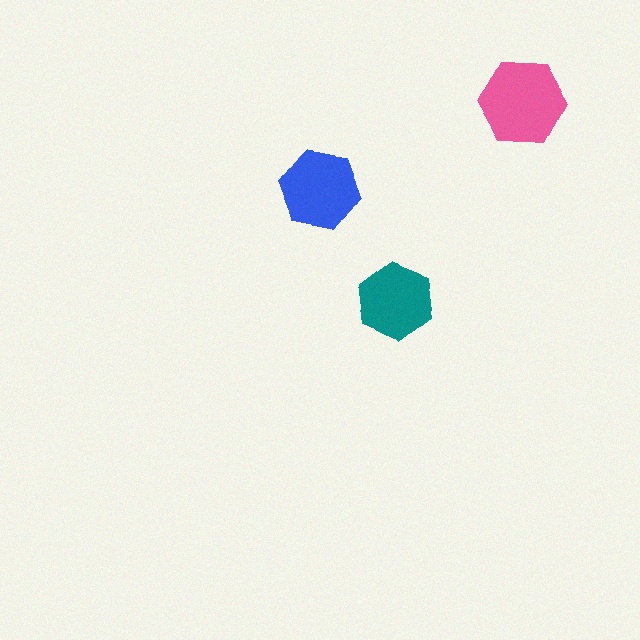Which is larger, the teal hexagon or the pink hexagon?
The pink one.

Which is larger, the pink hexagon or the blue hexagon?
The pink one.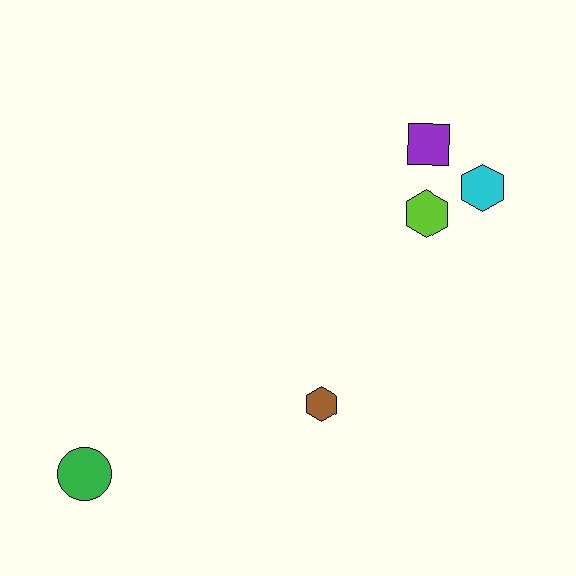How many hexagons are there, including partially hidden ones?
There are 3 hexagons.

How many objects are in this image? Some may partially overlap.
There are 5 objects.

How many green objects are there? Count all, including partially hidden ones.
There is 1 green object.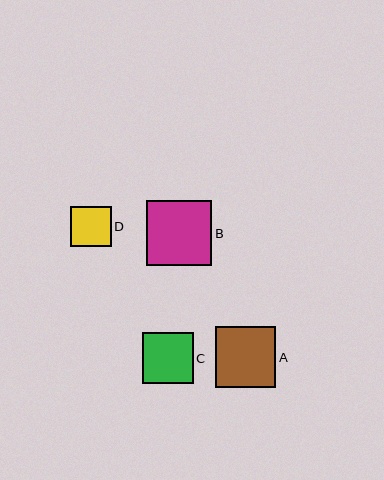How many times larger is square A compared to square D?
Square A is approximately 1.5 times the size of square D.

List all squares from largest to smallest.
From largest to smallest: B, A, C, D.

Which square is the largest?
Square B is the largest with a size of approximately 65 pixels.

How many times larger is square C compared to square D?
Square C is approximately 1.3 times the size of square D.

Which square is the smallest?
Square D is the smallest with a size of approximately 41 pixels.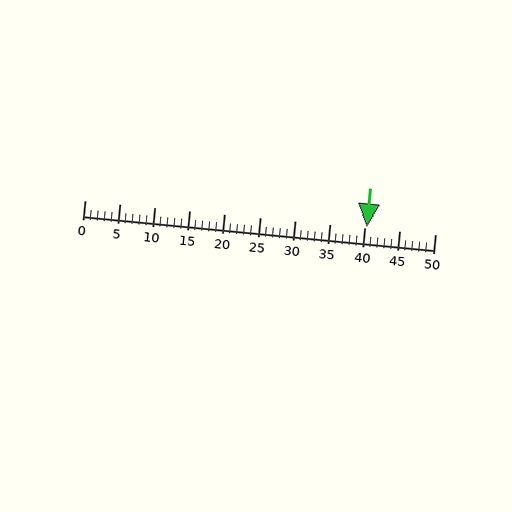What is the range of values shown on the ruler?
The ruler shows values from 0 to 50.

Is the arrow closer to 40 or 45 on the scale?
The arrow is closer to 40.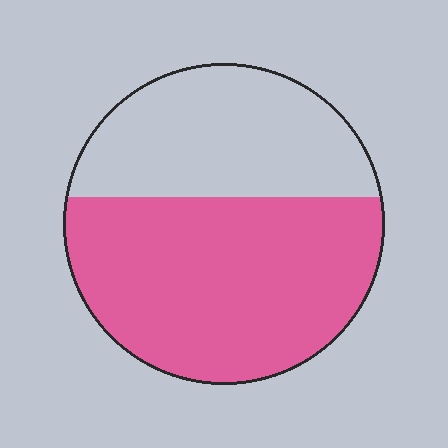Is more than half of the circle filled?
Yes.